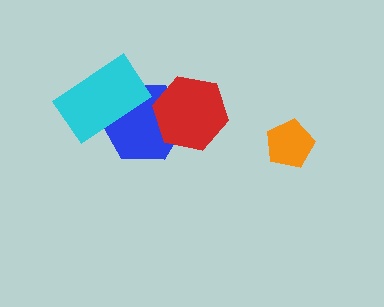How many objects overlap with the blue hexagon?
2 objects overlap with the blue hexagon.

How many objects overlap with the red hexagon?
1 object overlaps with the red hexagon.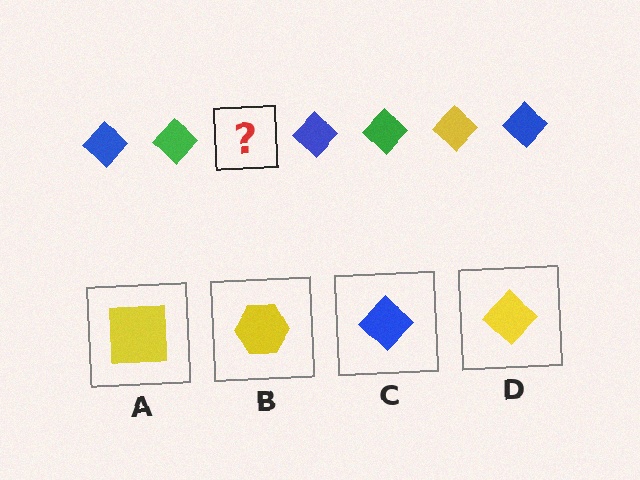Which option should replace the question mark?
Option D.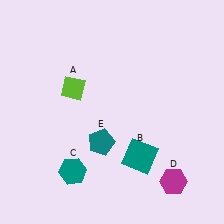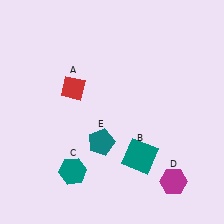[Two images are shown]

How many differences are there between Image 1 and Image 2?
There is 1 difference between the two images.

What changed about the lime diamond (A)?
In Image 1, A is lime. In Image 2, it changed to red.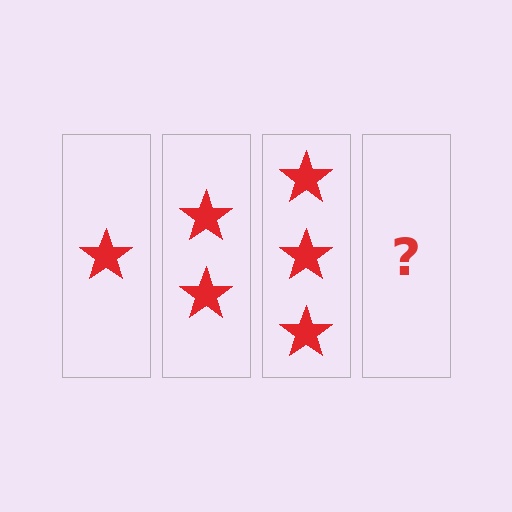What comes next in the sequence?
The next element should be 4 stars.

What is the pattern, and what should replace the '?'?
The pattern is that each step adds one more star. The '?' should be 4 stars.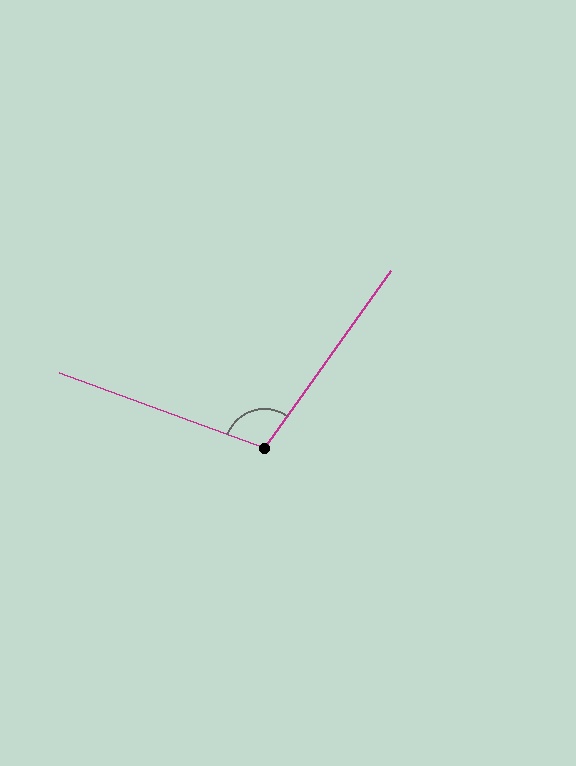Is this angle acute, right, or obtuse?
It is obtuse.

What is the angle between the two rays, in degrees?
Approximately 105 degrees.